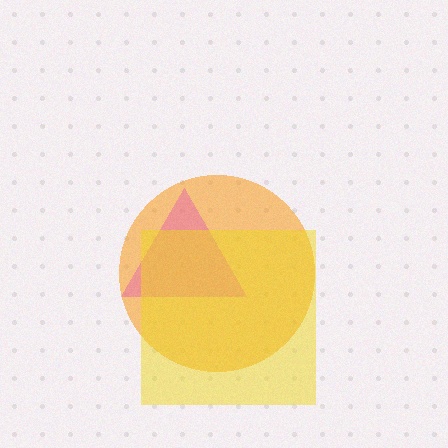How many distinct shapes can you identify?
There are 3 distinct shapes: an orange circle, a pink triangle, a yellow square.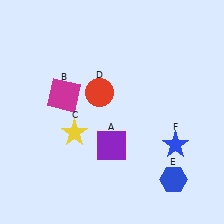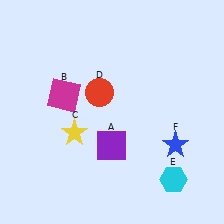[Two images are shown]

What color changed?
The hexagon (E) changed from blue in Image 1 to cyan in Image 2.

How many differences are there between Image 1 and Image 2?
There is 1 difference between the two images.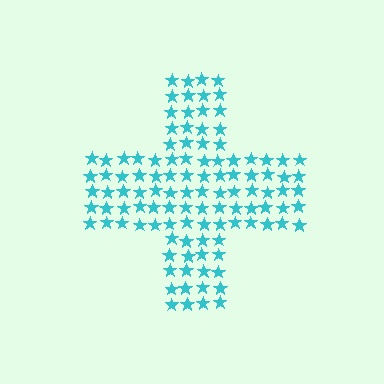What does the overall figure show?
The overall figure shows a cross.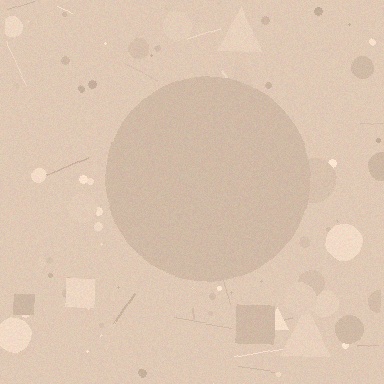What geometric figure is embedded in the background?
A circle is embedded in the background.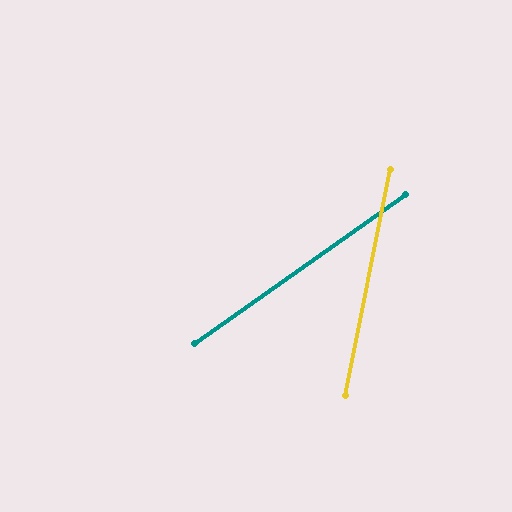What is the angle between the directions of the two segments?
Approximately 44 degrees.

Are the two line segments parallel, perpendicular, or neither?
Neither parallel nor perpendicular — they differ by about 44°.